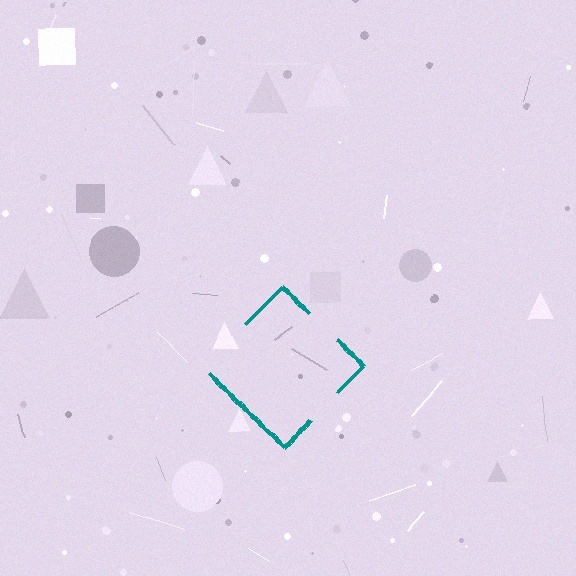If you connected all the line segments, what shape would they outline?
They would outline a diamond.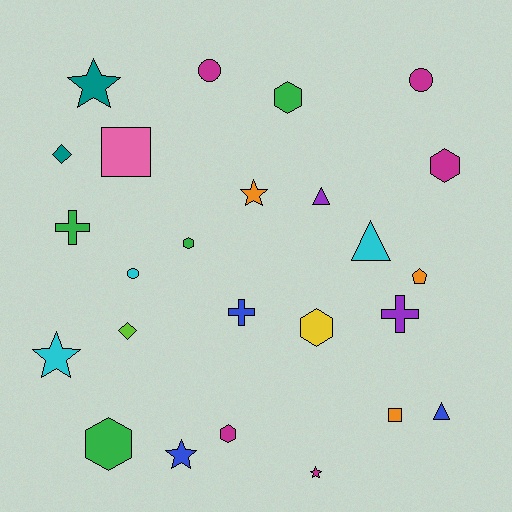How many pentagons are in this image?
There is 1 pentagon.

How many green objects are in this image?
There are 4 green objects.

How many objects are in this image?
There are 25 objects.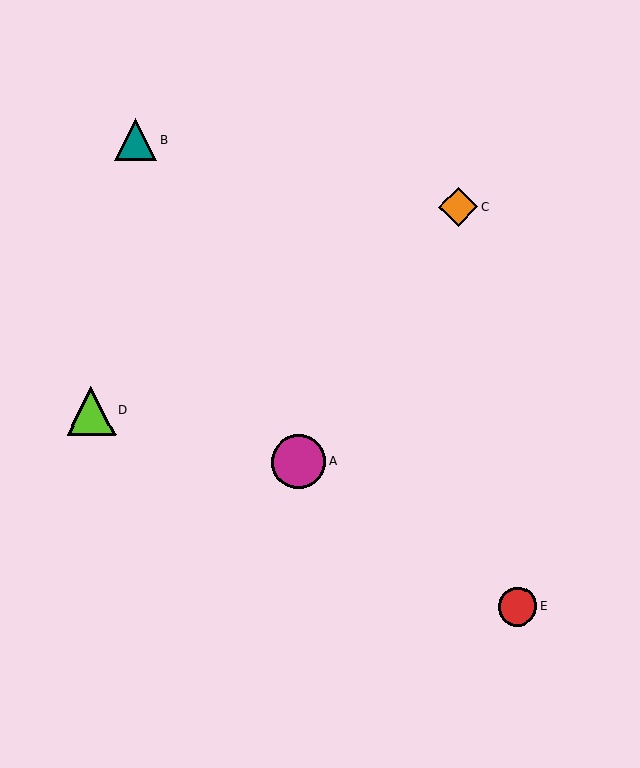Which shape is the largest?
The magenta circle (labeled A) is the largest.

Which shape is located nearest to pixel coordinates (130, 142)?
The teal triangle (labeled B) at (136, 140) is nearest to that location.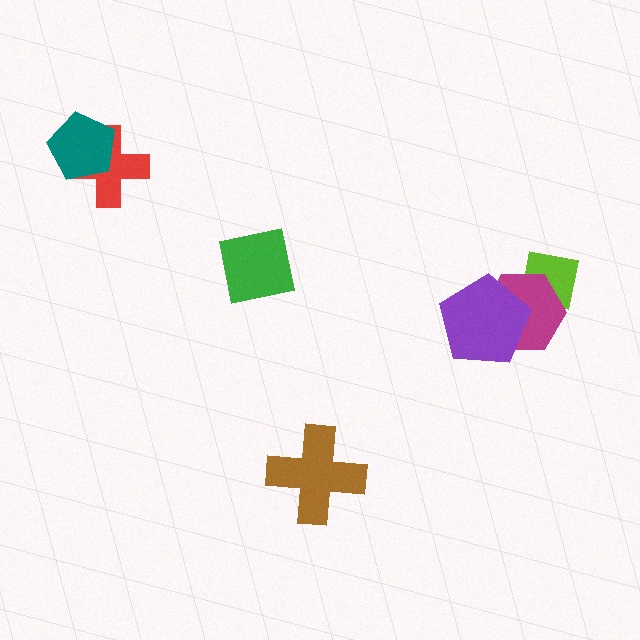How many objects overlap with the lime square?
1 object overlaps with the lime square.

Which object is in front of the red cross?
The teal pentagon is in front of the red cross.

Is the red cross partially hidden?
Yes, it is partially covered by another shape.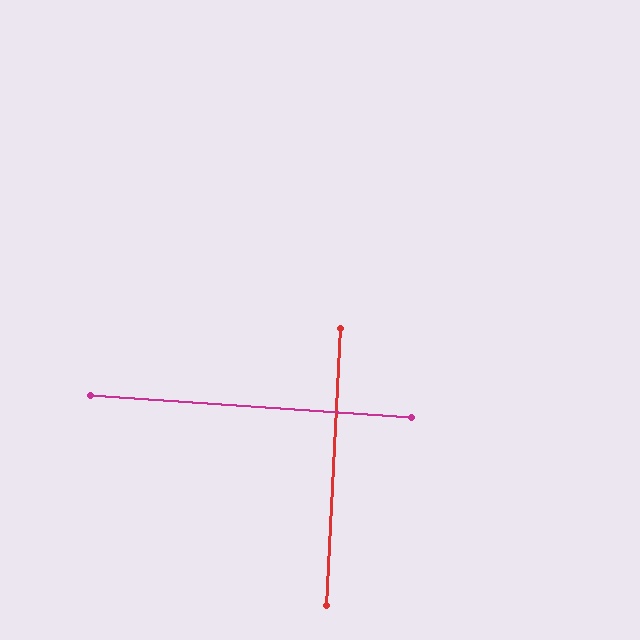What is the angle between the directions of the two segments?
Approximately 89 degrees.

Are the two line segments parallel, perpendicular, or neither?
Perpendicular — they meet at approximately 89°.